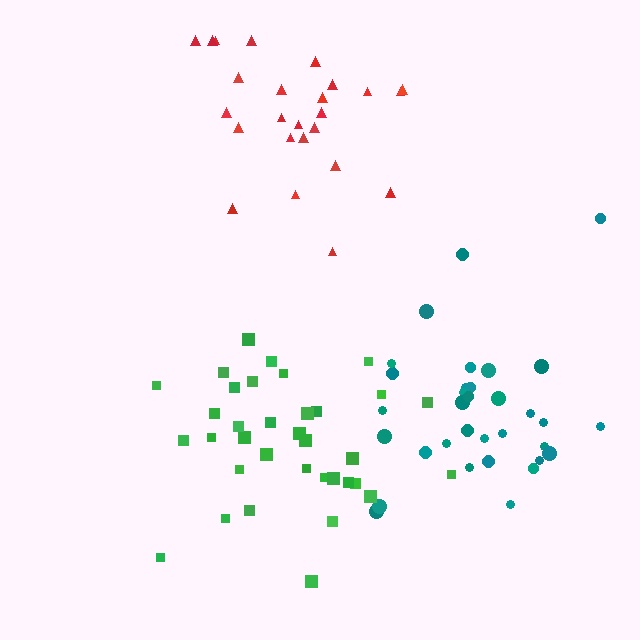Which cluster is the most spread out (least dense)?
Red.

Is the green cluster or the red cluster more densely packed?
Green.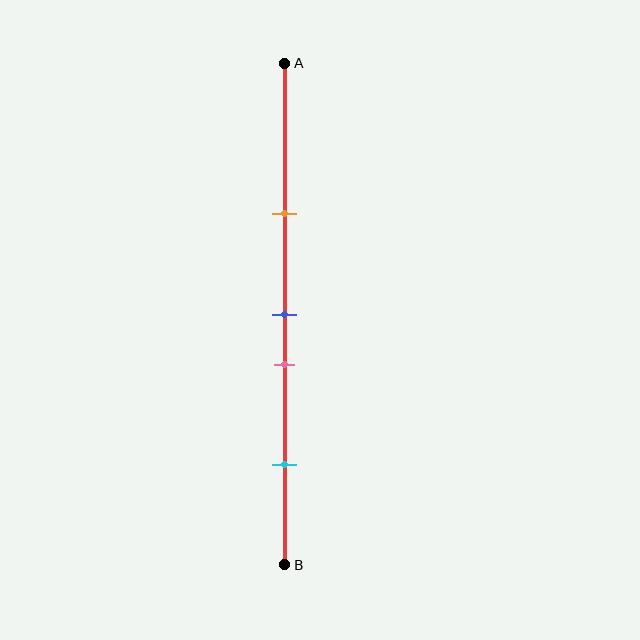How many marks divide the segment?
There are 4 marks dividing the segment.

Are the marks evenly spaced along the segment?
No, the marks are not evenly spaced.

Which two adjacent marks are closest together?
The blue and pink marks are the closest adjacent pair.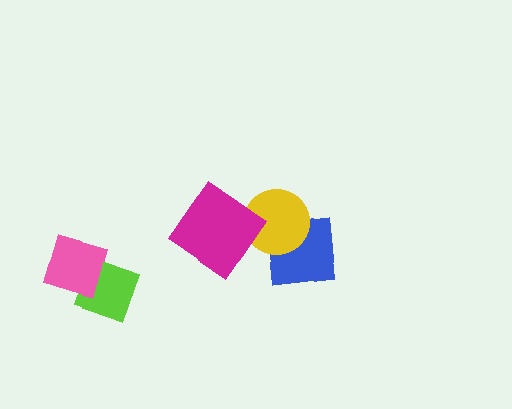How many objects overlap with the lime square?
1 object overlaps with the lime square.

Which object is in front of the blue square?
The yellow circle is in front of the blue square.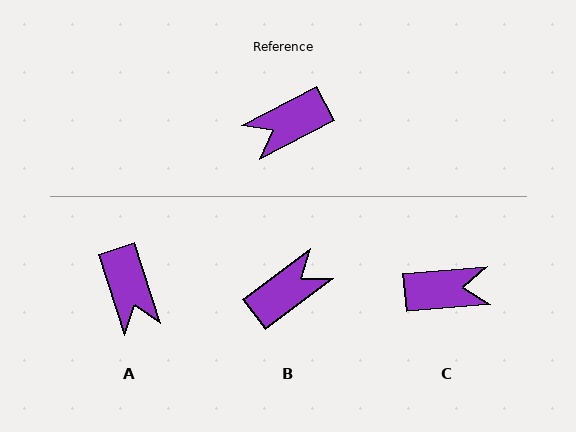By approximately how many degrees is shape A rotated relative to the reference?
Approximately 80 degrees counter-clockwise.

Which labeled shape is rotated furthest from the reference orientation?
B, about 171 degrees away.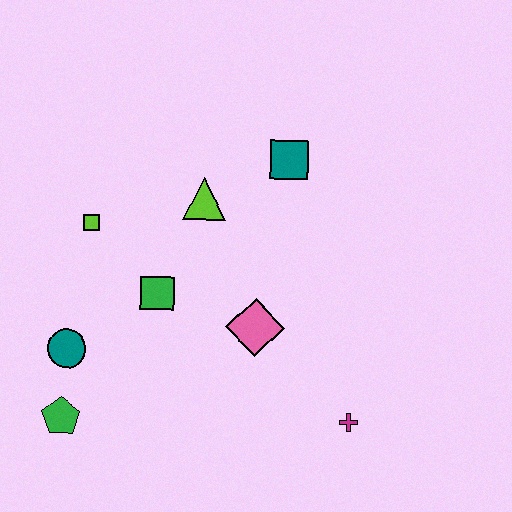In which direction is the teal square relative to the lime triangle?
The teal square is to the right of the lime triangle.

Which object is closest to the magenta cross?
The pink diamond is closest to the magenta cross.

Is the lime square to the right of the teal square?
No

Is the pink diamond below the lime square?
Yes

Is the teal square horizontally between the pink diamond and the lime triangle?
No